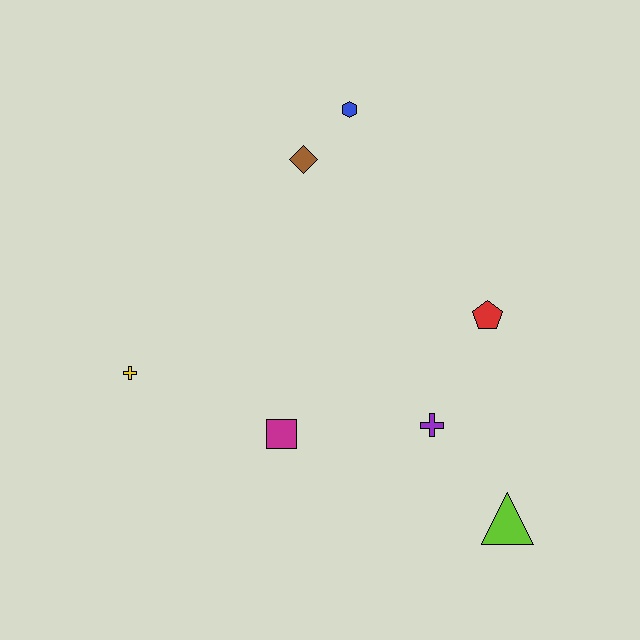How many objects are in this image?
There are 7 objects.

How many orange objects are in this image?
There are no orange objects.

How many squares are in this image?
There is 1 square.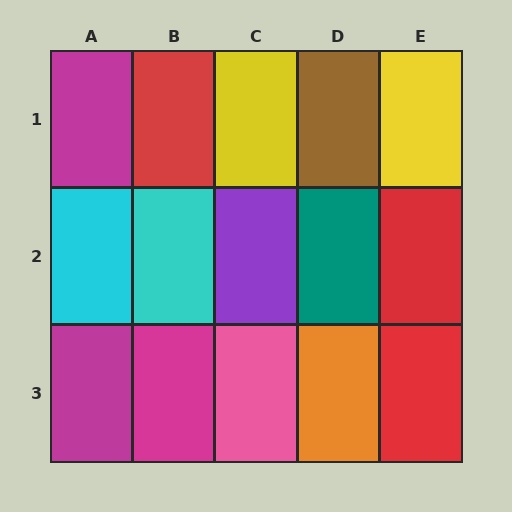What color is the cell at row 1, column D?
Brown.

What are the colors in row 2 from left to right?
Cyan, cyan, purple, teal, red.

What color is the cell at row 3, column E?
Red.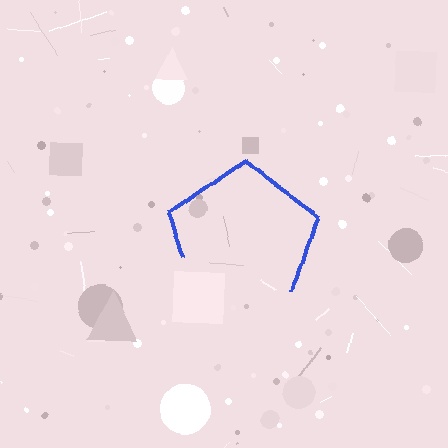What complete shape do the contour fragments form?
The contour fragments form a pentagon.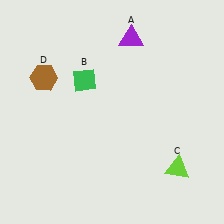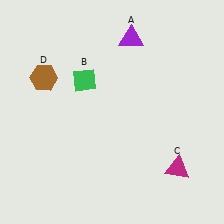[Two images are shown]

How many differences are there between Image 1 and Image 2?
There is 1 difference between the two images.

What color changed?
The triangle (C) changed from lime in Image 1 to magenta in Image 2.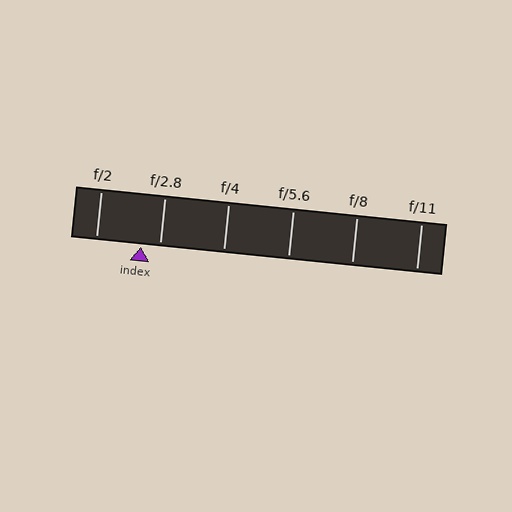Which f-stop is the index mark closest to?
The index mark is closest to f/2.8.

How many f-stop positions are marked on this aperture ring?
There are 6 f-stop positions marked.